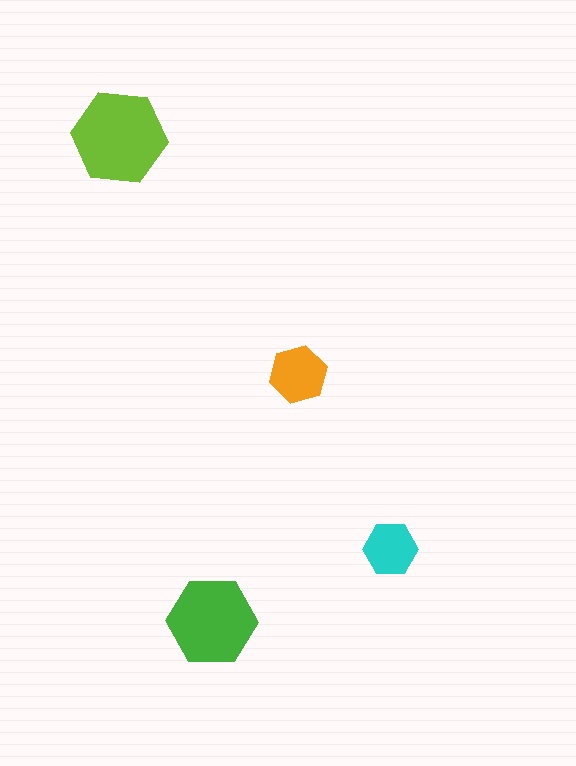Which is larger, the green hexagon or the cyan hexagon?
The green one.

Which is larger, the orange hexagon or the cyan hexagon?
The orange one.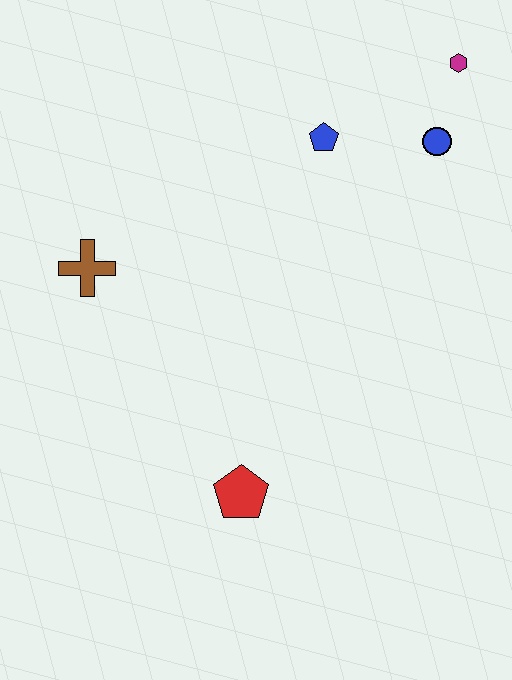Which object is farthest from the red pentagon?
The magenta hexagon is farthest from the red pentagon.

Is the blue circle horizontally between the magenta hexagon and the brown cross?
Yes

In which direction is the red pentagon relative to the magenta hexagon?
The red pentagon is below the magenta hexagon.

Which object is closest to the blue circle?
The magenta hexagon is closest to the blue circle.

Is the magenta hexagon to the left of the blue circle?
No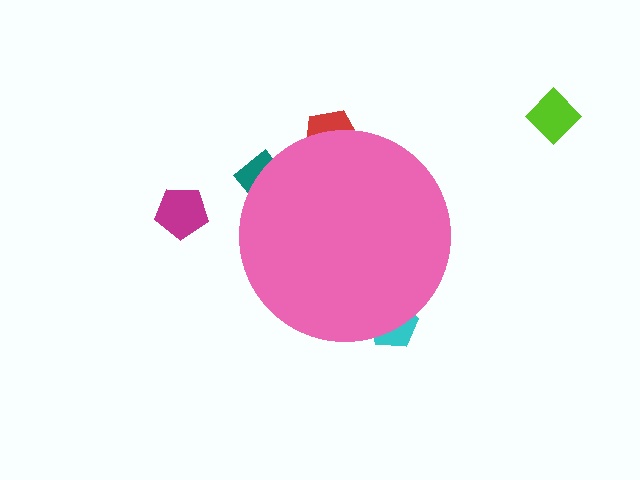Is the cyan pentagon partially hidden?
Yes, the cyan pentagon is partially hidden behind the pink circle.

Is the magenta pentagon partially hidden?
No, the magenta pentagon is fully visible.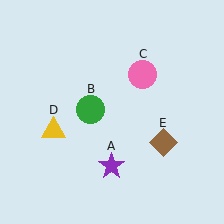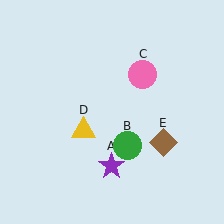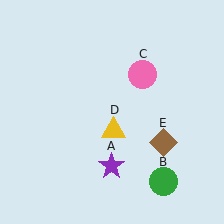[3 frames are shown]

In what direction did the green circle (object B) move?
The green circle (object B) moved down and to the right.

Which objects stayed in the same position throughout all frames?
Purple star (object A) and pink circle (object C) and brown diamond (object E) remained stationary.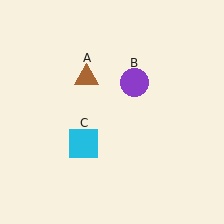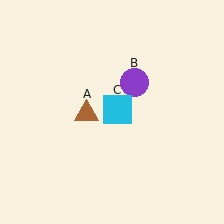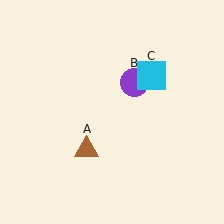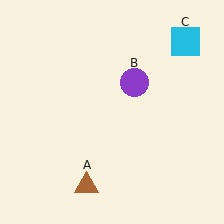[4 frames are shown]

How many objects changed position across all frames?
2 objects changed position: brown triangle (object A), cyan square (object C).